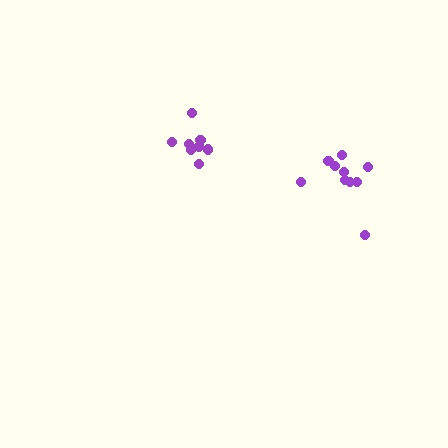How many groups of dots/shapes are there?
There are 2 groups.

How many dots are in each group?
Group 1: 8 dots, Group 2: 10 dots (18 total).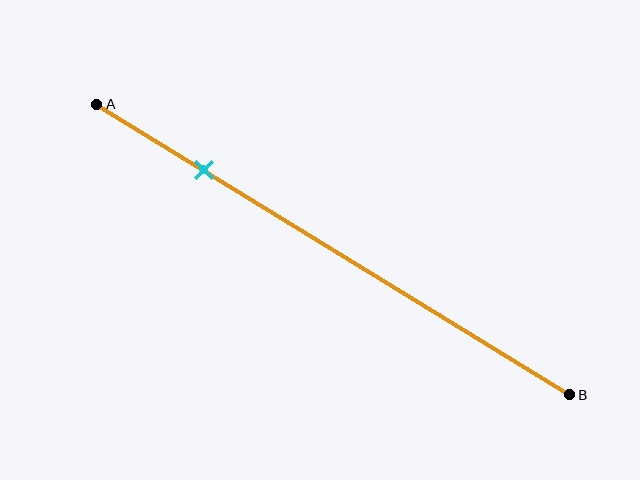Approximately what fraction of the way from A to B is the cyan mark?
The cyan mark is approximately 25% of the way from A to B.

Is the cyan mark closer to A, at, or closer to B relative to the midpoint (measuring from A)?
The cyan mark is closer to point A than the midpoint of segment AB.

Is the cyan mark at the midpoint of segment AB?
No, the mark is at about 25% from A, not at the 50% midpoint.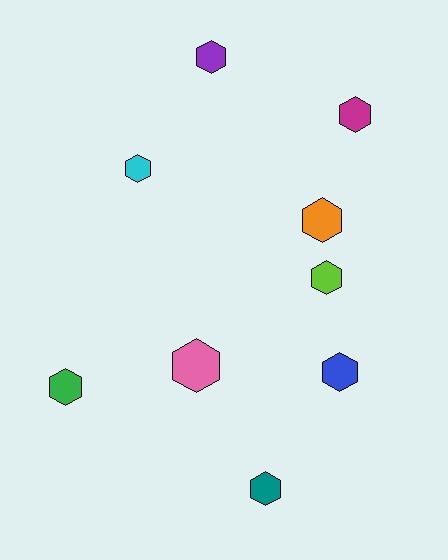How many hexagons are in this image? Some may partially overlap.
There are 9 hexagons.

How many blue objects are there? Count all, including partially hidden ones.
There is 1 blue object.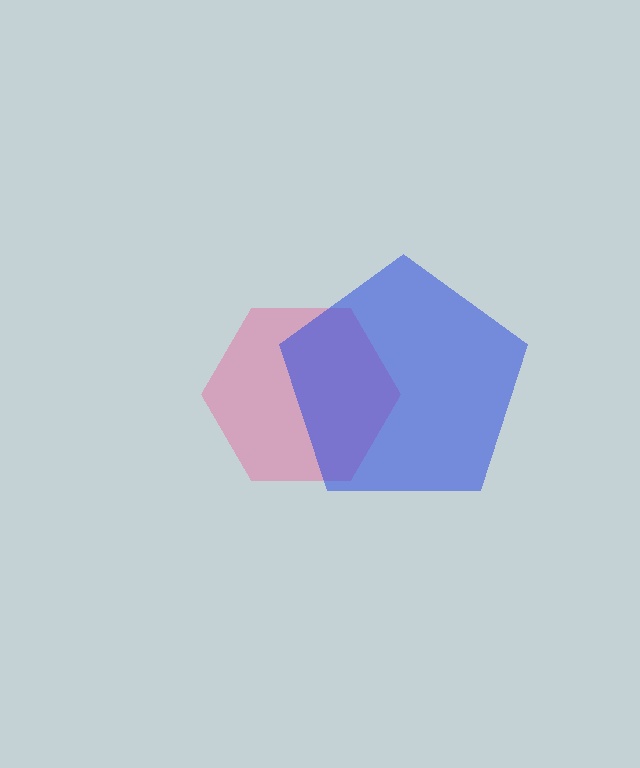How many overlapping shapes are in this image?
There are 2 overlapping shapes in the image.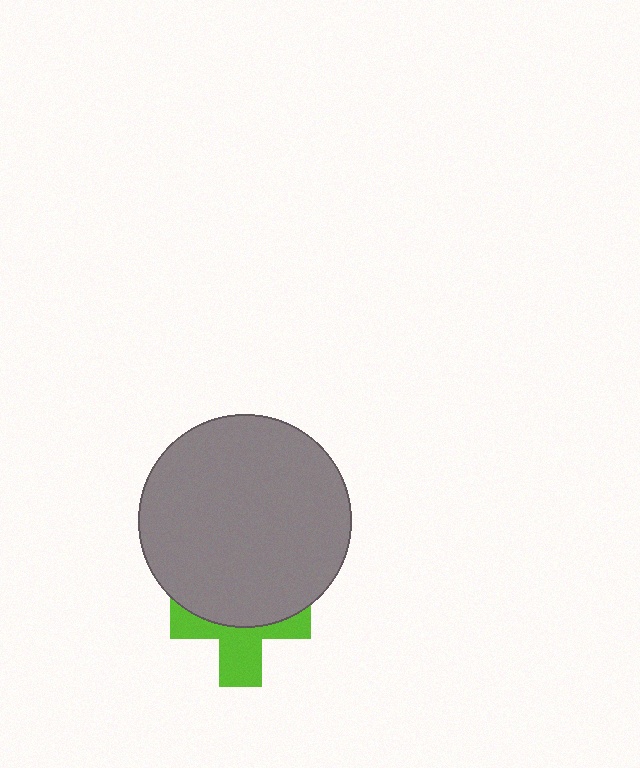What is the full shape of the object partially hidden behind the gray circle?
The partially hidden object is a lime cross.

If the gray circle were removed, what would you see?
You would see the complete lime cross.